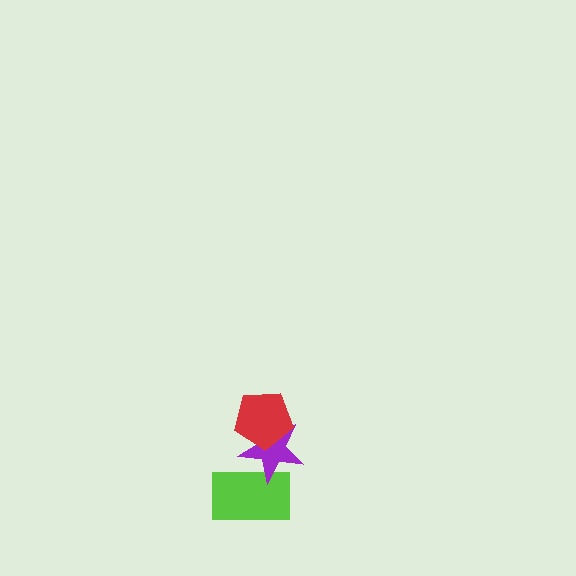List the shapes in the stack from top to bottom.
From top to bottom: the red pentagon, the purple star, the lime rectangle.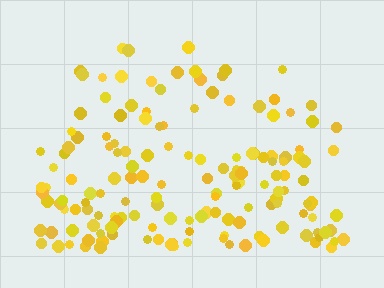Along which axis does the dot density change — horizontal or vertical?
Vertical.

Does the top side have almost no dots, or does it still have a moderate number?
Still a moderate number, just noticeably fewer than the bottom.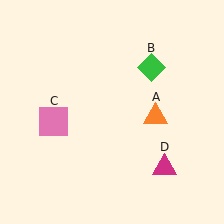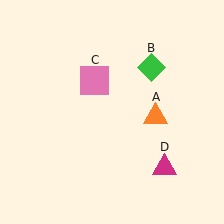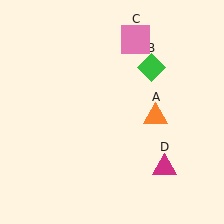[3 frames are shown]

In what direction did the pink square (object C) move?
The pink square (object C) moved up and to the right.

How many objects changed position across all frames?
1 object changed position: pink square (object C).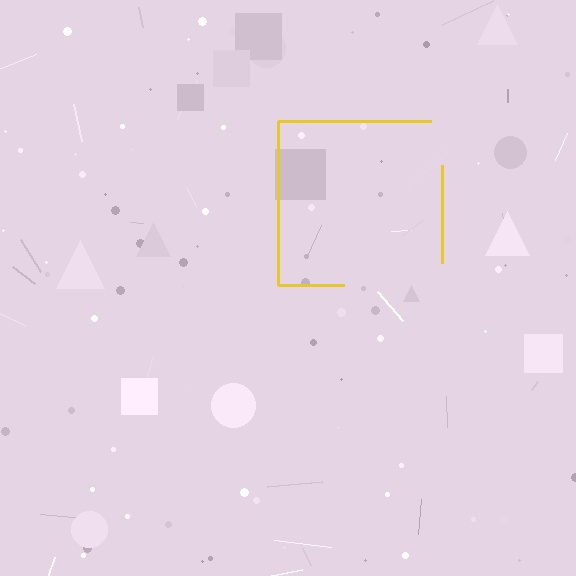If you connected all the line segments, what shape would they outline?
They would outline a square.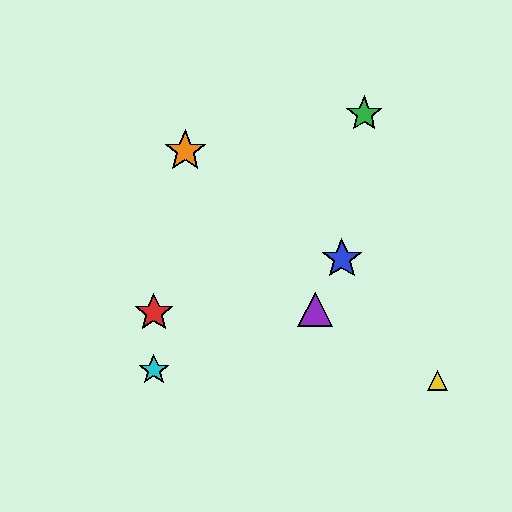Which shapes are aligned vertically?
The red star, the cyan star are aligned vertically.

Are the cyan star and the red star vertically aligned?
Yes, both are at x≈154.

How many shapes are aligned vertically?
2 shapes (the red star, the cyan star) are aligned vertically.